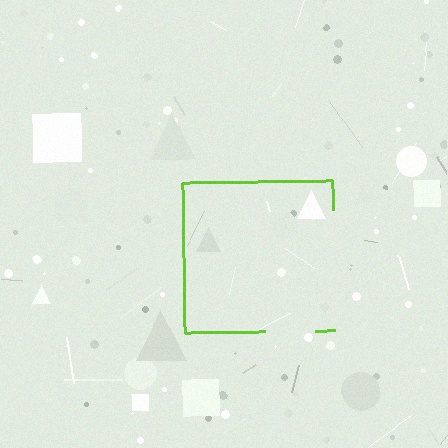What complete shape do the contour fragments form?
The contour fragments form a square.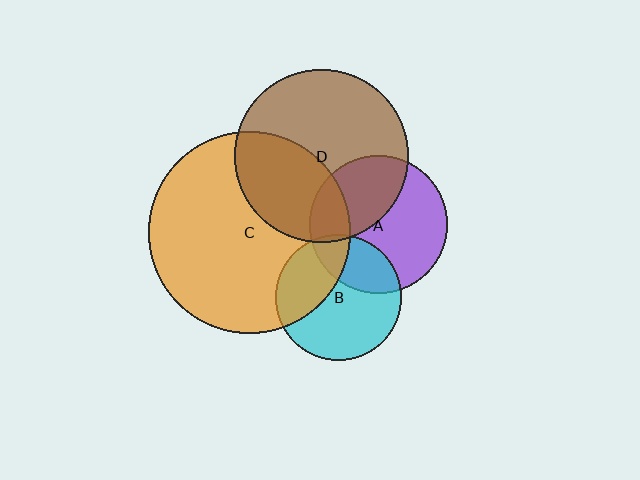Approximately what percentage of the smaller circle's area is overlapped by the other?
Approximately 35%.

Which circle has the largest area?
Circle C (orange).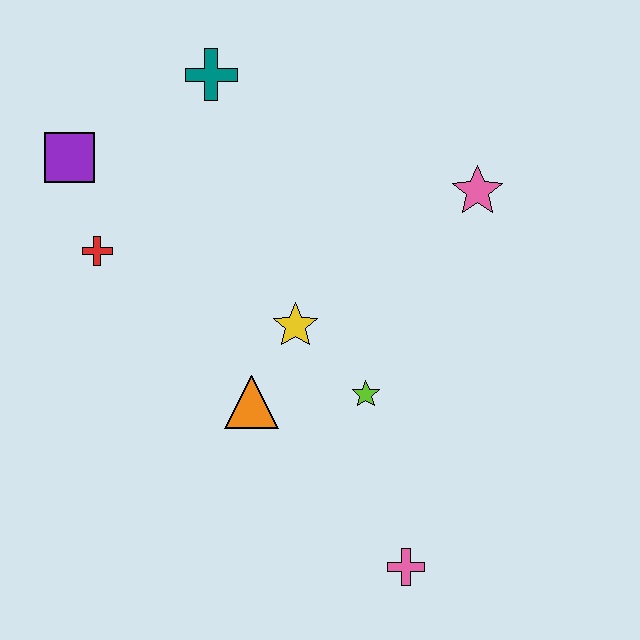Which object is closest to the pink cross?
The lime star is closest to the pink cross.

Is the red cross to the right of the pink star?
No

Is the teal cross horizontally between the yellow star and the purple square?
Yes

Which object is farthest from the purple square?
The pink cross is farthest from the purple square.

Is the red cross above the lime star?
Yes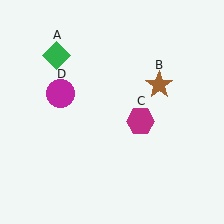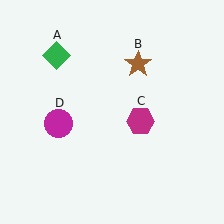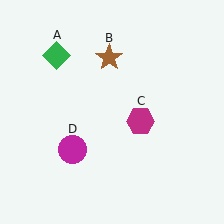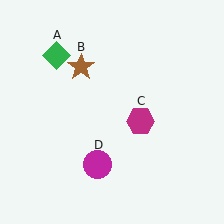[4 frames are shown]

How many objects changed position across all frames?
2 objects changed position: brown star (object B), magenta circle (object D).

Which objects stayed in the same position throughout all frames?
Green diamond (object A) and magenta hexagon (object C) remained stationary.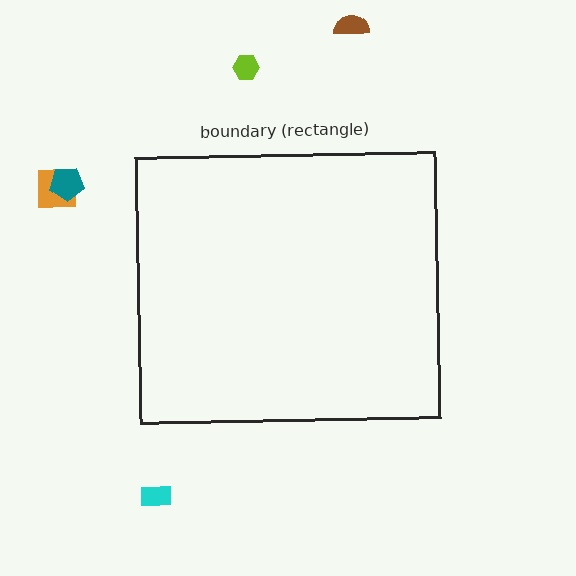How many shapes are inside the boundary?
0 inside, 5 outside.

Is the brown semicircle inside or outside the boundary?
Outside.